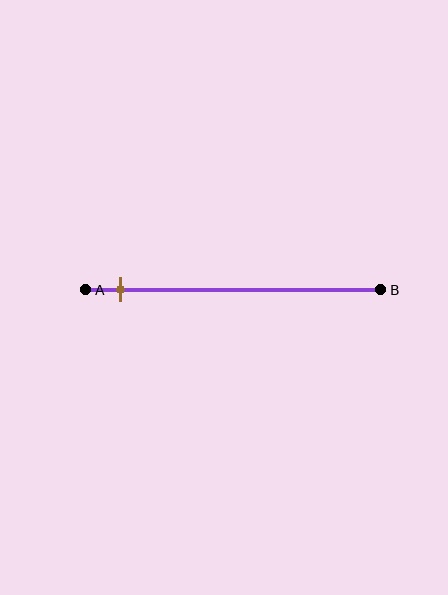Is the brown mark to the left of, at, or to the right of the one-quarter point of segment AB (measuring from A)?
The brown mark is to the left of the one-quarter point of segment AB.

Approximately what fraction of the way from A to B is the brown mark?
The brown mark is approximately 10% of the way from A to B.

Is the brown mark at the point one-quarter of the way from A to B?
No, the mark is at about 10% from A, not at the 25% one-quarter point.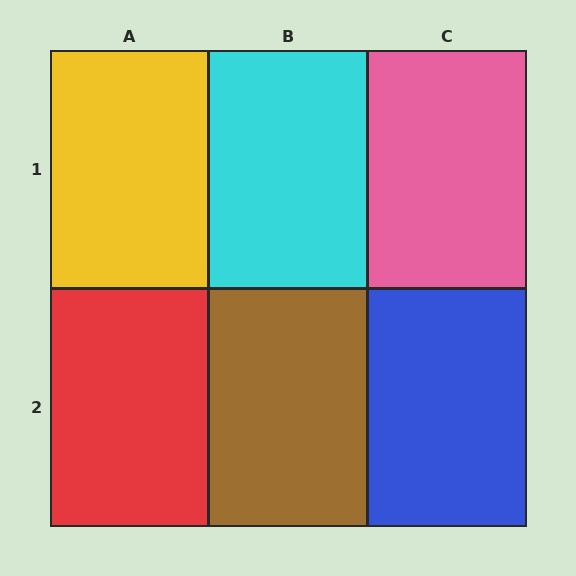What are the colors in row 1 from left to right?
Yellow, cyan, pink.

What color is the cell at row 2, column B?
Brown.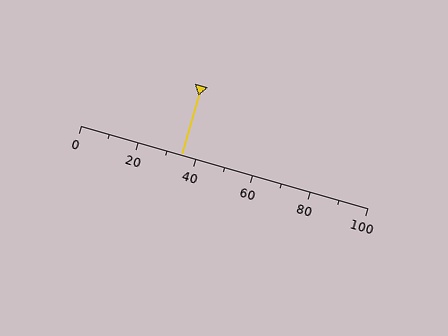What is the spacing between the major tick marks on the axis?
The major ticks are spaced 20 apart.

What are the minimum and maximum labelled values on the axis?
The axis runs from 0 to 100.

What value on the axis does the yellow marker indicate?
The marker indicates approximately 35.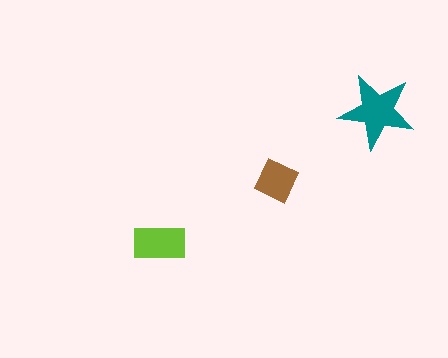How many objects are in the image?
There are 3 objects in the image.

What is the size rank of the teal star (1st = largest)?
1st.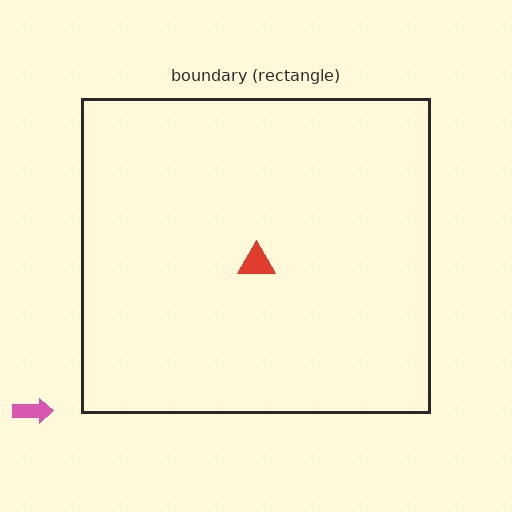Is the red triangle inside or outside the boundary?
Inside.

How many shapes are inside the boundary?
1 inside, 1 outside.